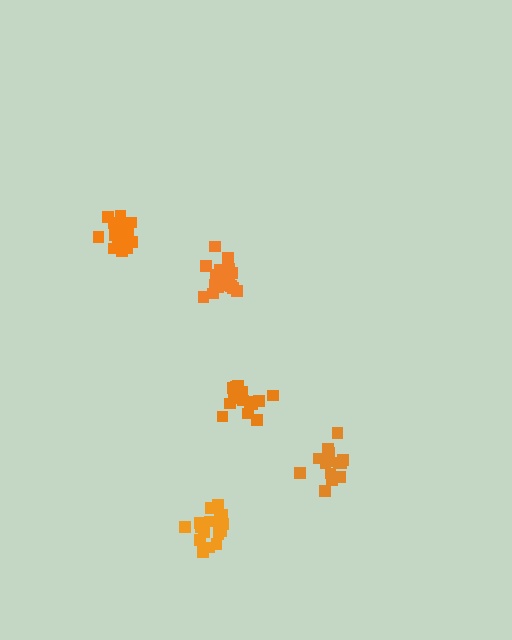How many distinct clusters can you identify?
There are 5 distinct clusters.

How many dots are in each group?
Group 1: 20 dots, Group 2: 19 dots, Group 3: 17 dots, Group 4: 17 dots, Group 5: 14 dots (87 total).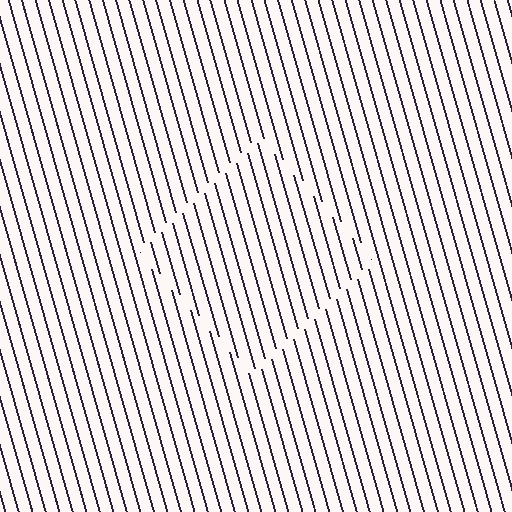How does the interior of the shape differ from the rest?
The interior of the shape contains the same grating, shifted by half a period — the contour is defined by the phase discontinuity where line-ends from the inner and outer gratings abut.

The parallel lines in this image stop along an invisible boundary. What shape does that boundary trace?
An illusory square. The interior of the shape contains the same grating, shifted by half a period — the contour is defined by the phase discontinuity where line-ends from the inner and outer gratings abut.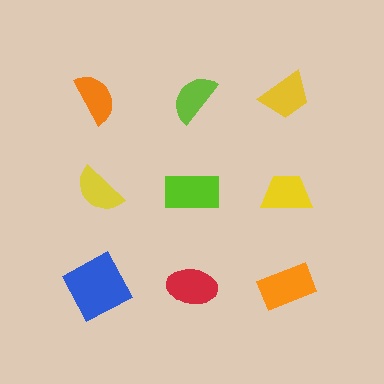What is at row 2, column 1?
A yellow semicircle.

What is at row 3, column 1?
A blue square.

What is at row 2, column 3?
A yellow trapezoid.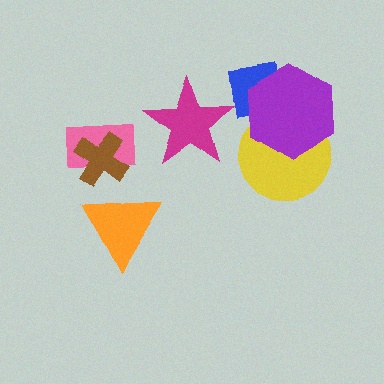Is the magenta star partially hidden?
No, no other shape covers it.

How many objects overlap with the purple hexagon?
2 objects overlap with the purple hexagon.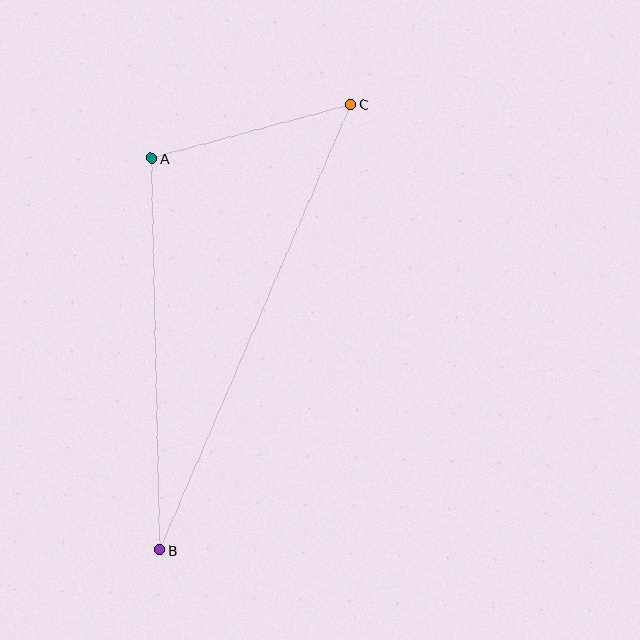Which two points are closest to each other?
Points A and C are closest to each other.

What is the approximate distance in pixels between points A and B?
The distance between A and B is approximately 392 pixels.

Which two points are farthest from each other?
Points B and C are farthest from each other.